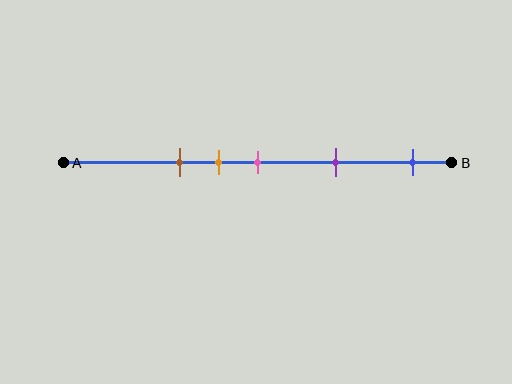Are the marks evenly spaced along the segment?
No, the marks are not evenly spaced.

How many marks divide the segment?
There are 5 marks dividing the segment.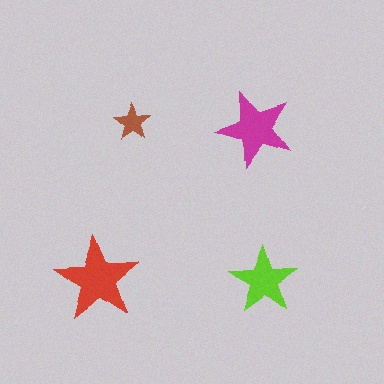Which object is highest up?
The brown star is topmost.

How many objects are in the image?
There are 4 objects in the image.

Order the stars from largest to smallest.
the red one, the magenta one, the lime one, the brown one.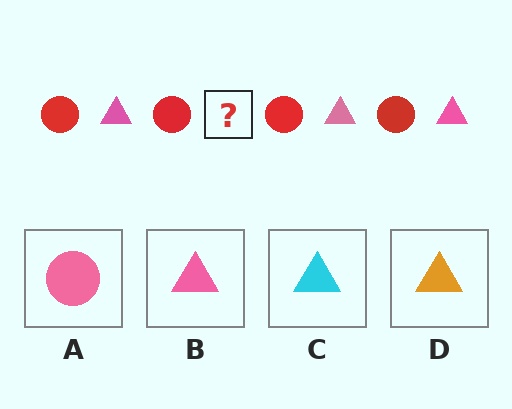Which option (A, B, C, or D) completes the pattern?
B.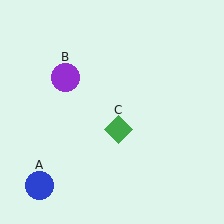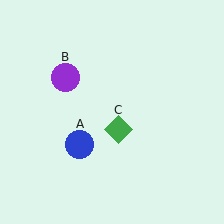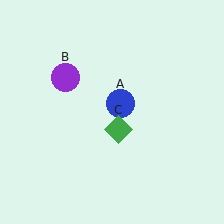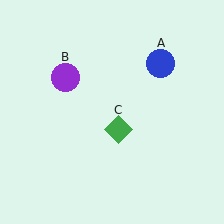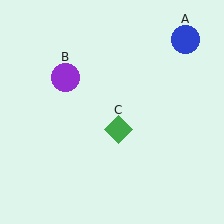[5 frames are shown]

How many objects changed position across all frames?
1 object changed position: blue circle (object A).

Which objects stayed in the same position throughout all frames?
Purple circle (object B) and green diamond (object C) remained stationary.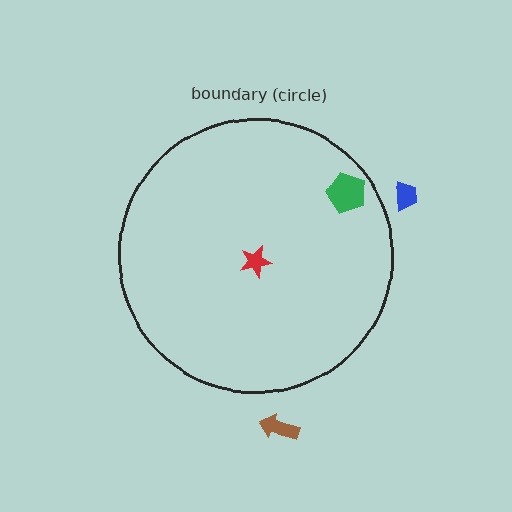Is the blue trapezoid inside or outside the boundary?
Outside.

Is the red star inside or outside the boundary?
Inside.